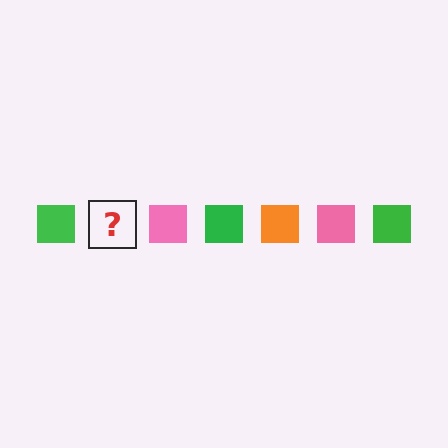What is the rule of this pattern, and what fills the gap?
The rule is that the pattern cycles through green, orange, pink squares. The gap should be filled with an orange square.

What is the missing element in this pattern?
The missing element is an orange square.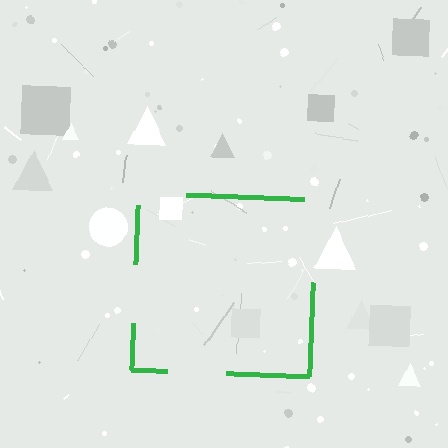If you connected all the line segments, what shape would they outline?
They would outline a square.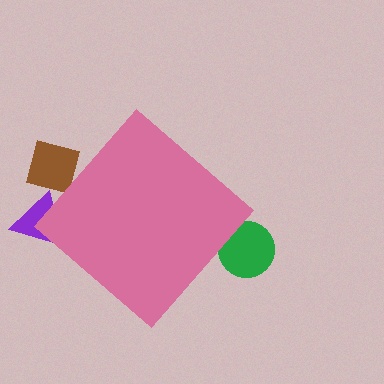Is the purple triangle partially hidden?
Yes, the purple triangle is partially hidden behind the pink diamond.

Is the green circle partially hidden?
Yes, the green circle is partially hidden behind the pink diamond.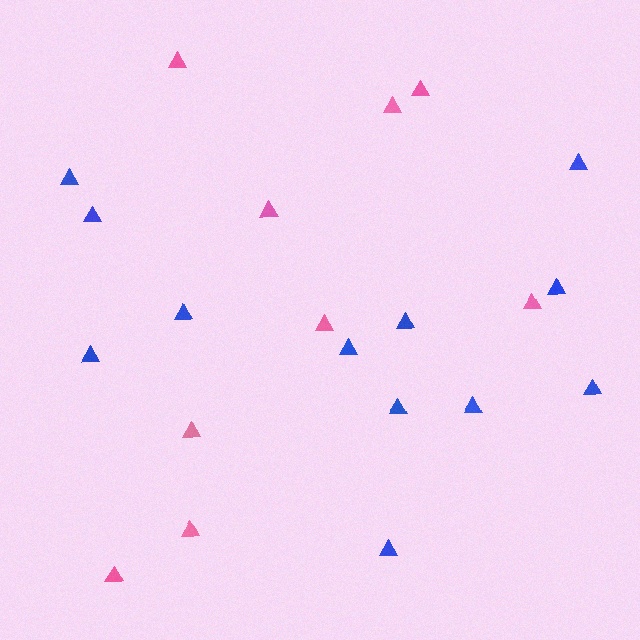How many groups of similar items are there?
There are 2 groups: one group of pink triangles (9) and one group of blue triangles (12).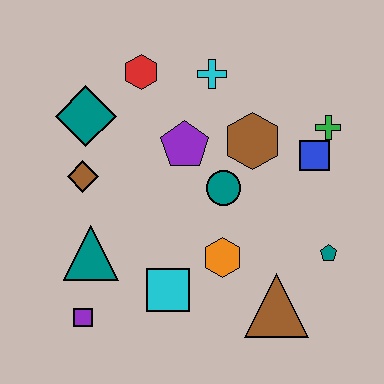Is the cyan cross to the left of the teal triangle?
No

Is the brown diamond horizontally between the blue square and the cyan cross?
No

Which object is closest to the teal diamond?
The brown diamond is closest to the teal diamond.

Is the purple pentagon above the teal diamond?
No